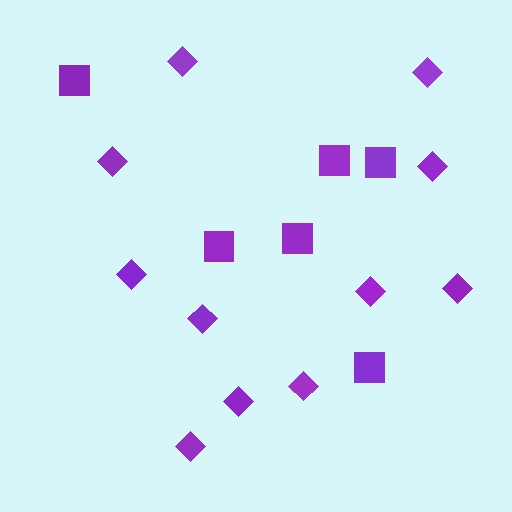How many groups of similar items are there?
There are 2 groups: one group of diamonds (11) and one group of squares (6).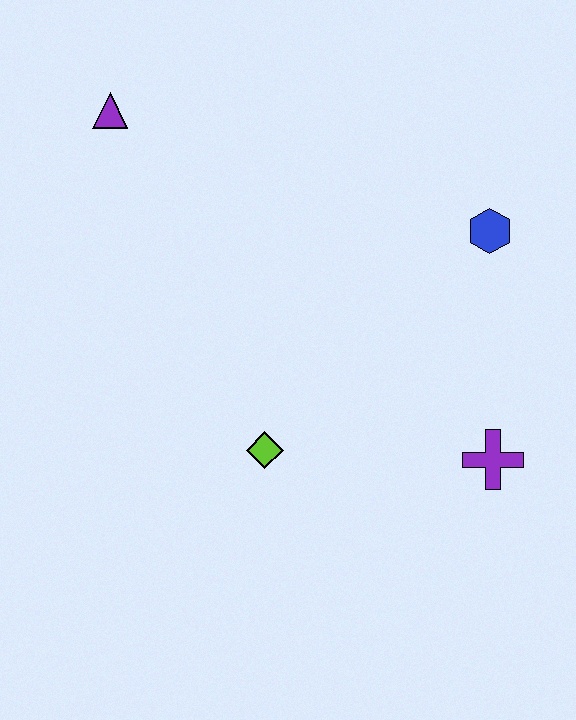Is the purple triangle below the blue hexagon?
No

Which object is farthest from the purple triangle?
The purple cross is farthest from the purple triangle.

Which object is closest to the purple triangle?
The lime diamond is closest to the purple triangle.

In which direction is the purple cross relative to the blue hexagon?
The purple cross is below the blue hexagon.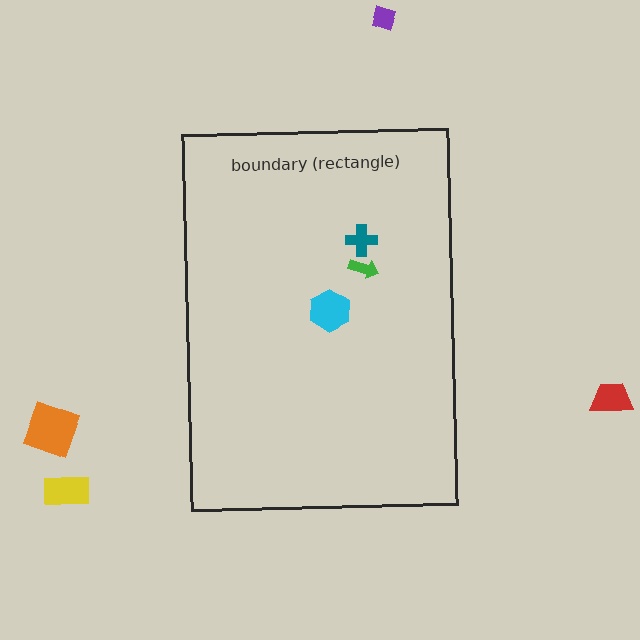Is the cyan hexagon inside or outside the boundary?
Inside.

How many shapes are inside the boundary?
3 inside, 4 outside.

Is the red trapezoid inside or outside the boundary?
Outside.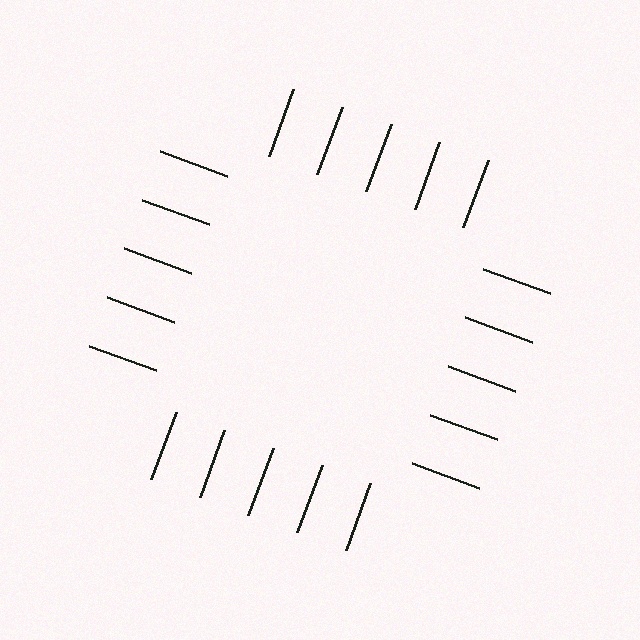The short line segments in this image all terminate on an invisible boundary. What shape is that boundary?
An illusory square — the line segments terminate on its edges but no continuous stroke is drawn.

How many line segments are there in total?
20 — 5 along each of the 4 edges.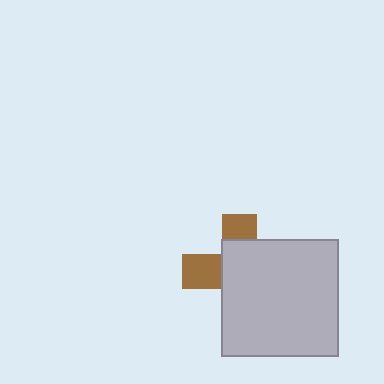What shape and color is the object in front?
The object in front is a light gray square.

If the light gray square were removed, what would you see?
You would see the complete brown cross.